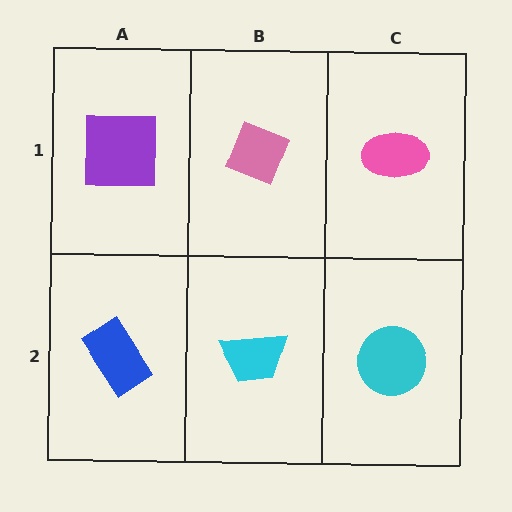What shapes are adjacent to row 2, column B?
A pink diamond (row 1, column B), a blue rectangle (row 2, column A), a cyan circle (row 2, column C).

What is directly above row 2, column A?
A purple square.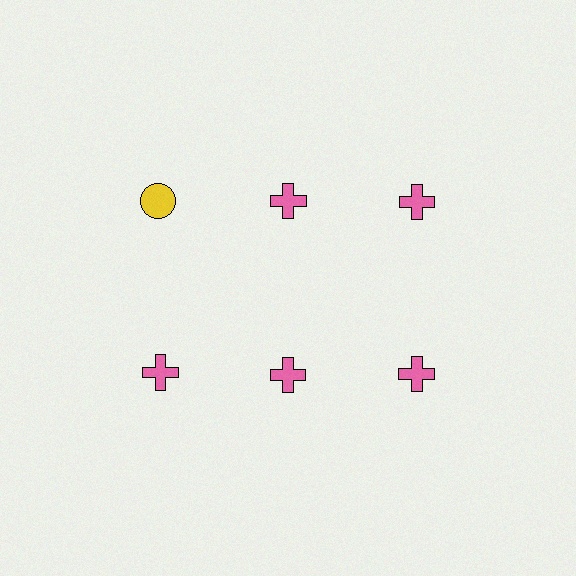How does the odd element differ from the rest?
It differs in both color (yellow instead of pink) and shape (circle instead of cross).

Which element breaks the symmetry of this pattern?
The yellow circle in the top row, leftmost column breaks the symmetry. All other shapes are pink crosses.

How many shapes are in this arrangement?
There are 6 shapes arranged in a grid pattern.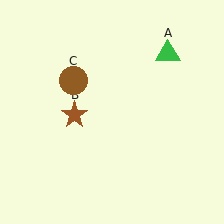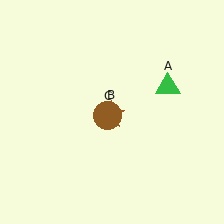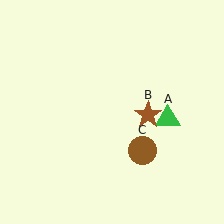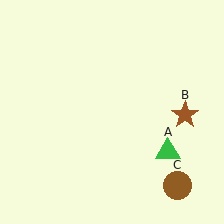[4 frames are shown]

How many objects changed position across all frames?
3 objects changed position: green triangle (object A), brown star (object B), brown circle (object C).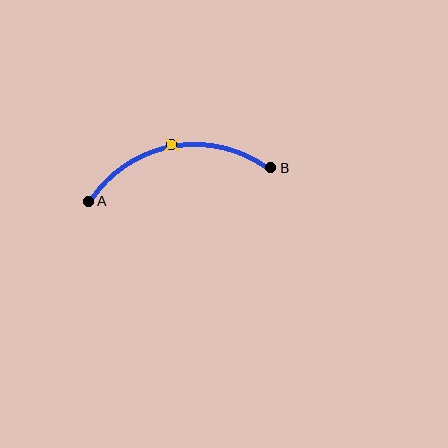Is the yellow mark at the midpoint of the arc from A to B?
Yes. The yellow mark lies on the arc at equal arc-length from both A and B — it is the arc midpoint.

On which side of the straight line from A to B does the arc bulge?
The arc bulges above the straight line connecting A and B.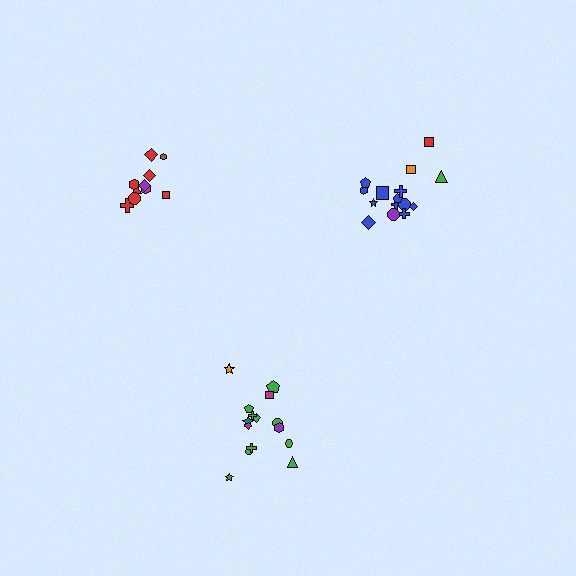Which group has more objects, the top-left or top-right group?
The top-right group.